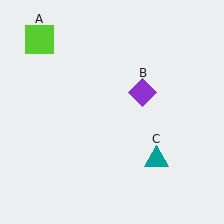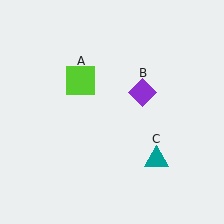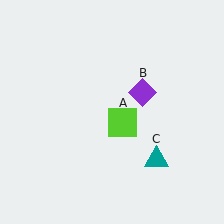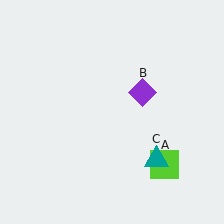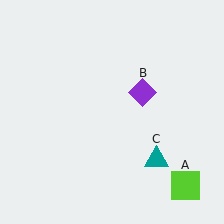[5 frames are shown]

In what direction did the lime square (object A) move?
The lime square (object A) moved down and to the right.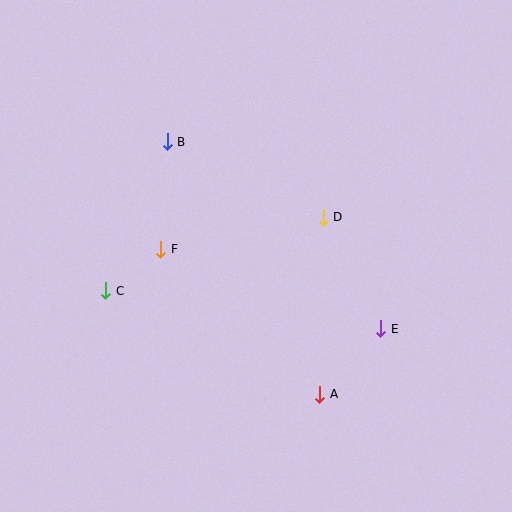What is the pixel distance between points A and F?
The distance between A and F is 216 pixels.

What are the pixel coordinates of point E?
Point E is at (381, 329).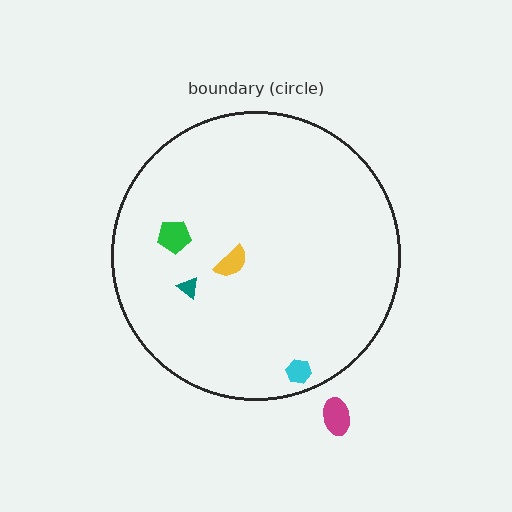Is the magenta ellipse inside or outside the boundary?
Outside.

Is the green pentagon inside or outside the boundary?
Inside.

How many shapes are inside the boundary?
4 inside, 1 outside.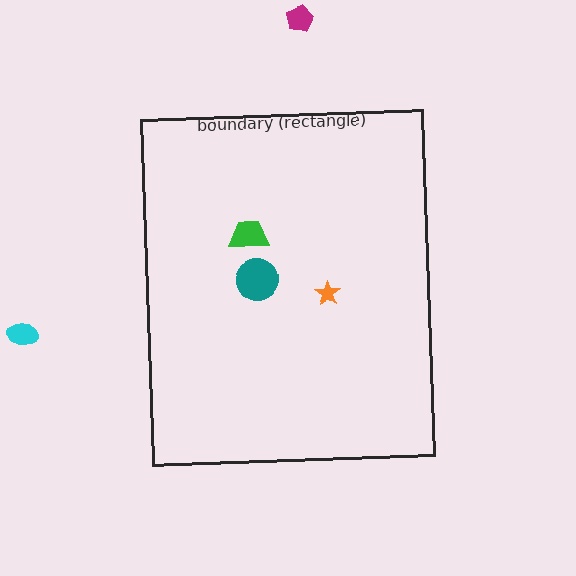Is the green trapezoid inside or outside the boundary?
Inside.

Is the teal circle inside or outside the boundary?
Inside.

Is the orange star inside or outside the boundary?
Inside.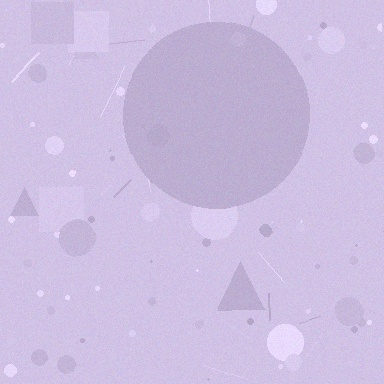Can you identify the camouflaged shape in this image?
The camouflaged shape is a circle.